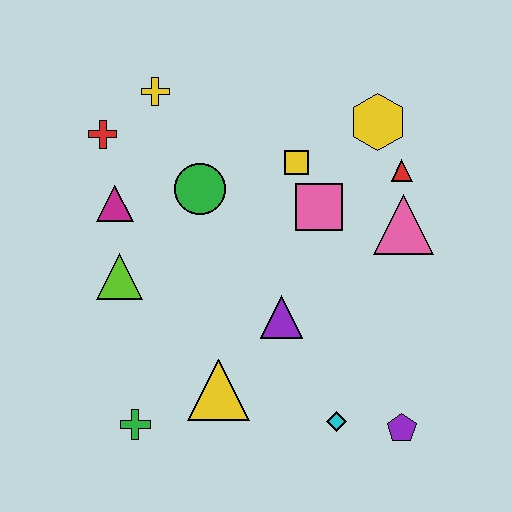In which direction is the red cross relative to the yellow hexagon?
The red cross is to the left of the yellow hexagon.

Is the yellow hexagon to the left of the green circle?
No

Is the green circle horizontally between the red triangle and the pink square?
No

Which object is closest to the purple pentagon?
The cyan diamond is closest to the purple pentagon.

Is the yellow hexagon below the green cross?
No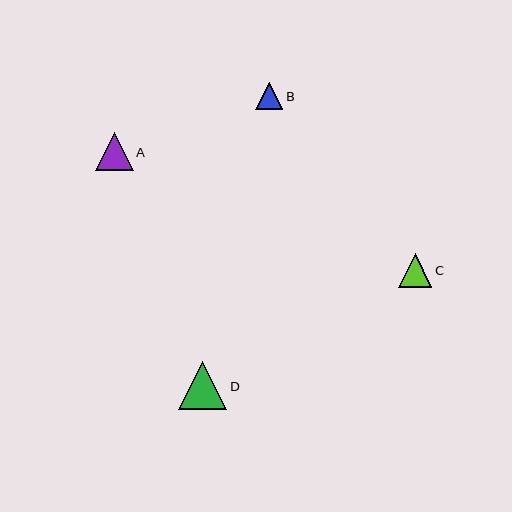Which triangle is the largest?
Triangle D is the largest with a size of approximately 48 pixels.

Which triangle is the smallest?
Triangle B is the smallest with a size of approximately 27 pixels.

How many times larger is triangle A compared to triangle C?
Triangle A is approximately 1.1 times the size of triangle C.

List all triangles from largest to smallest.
From largest to smallest: D, A, C, B.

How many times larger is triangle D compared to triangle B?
Triangle D is approximately 1.8 times the size of triangle B.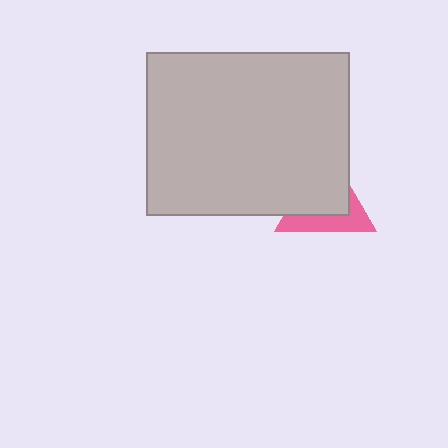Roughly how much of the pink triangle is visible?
A small part of it is visible (roughly 39%).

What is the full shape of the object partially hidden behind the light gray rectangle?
The partially hidden object is a pink triangle.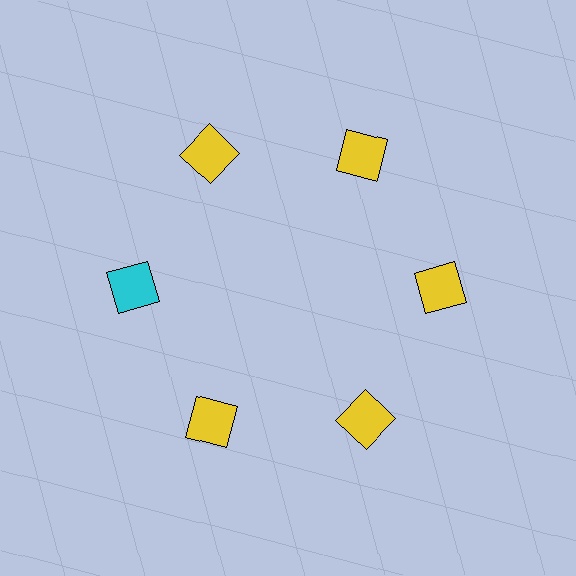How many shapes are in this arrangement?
There are 6 shapes arranged in a ring pattern.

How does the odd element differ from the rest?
It has a different color: cyan instead of yellow.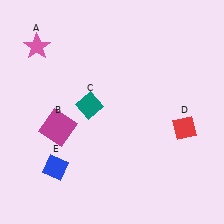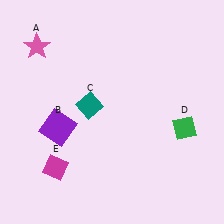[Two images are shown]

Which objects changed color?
B changed from magenta to purple. D changed from red to green. E changed from blue to magenta.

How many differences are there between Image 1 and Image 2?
There are 3 differences between the two images.